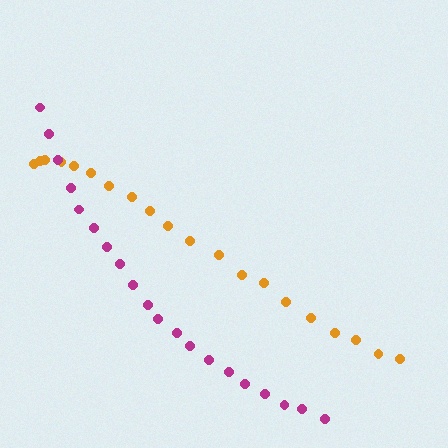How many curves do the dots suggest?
There are 2 distinct paths.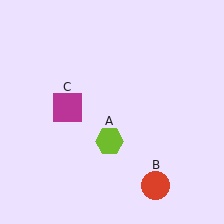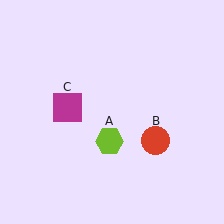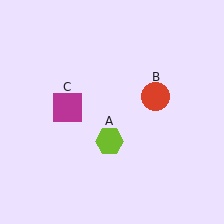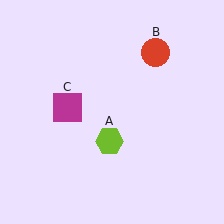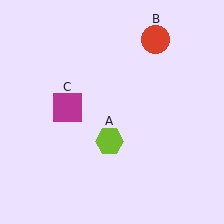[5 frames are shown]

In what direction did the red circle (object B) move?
The red circle (object B) moved up.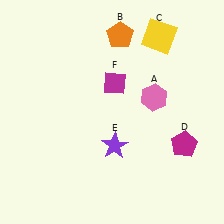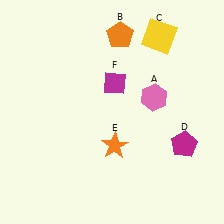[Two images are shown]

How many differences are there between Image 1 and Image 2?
There is 1 difference between the two images.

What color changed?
The star (E) changed from purple in Image 1 to orange in Image 2.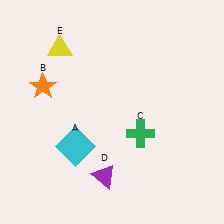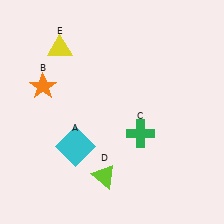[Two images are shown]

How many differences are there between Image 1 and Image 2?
There is 1 difference between the two images.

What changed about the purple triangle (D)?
In Image 1, D is purple. In Image 2, it changed to lime.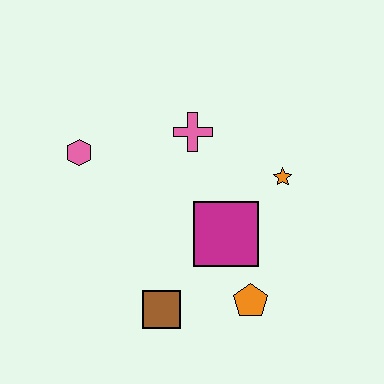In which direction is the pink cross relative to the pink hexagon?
The pink cross is to the right of the pink hexagon.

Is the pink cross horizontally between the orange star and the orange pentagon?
No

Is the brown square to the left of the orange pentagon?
Yes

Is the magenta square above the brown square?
Yes